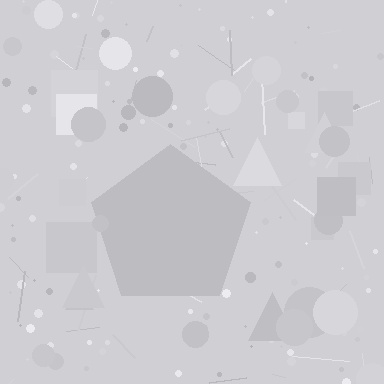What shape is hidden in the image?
A pentagon is hidden in the image.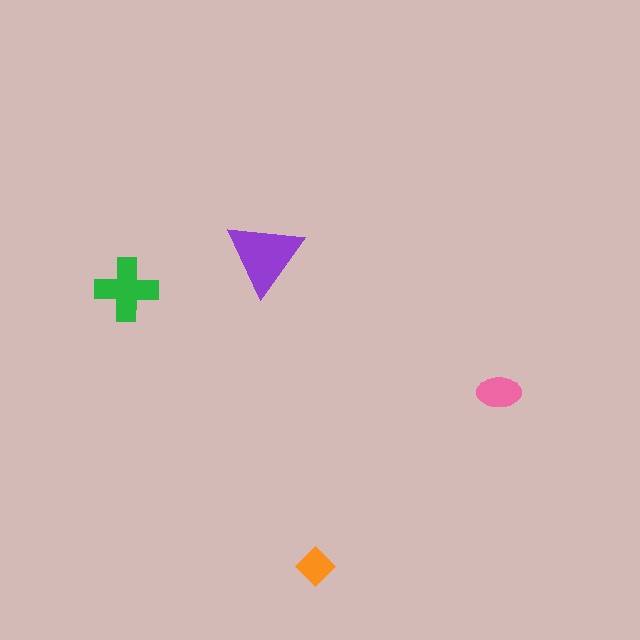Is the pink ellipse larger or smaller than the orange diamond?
Larger.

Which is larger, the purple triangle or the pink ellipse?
The purple triangle.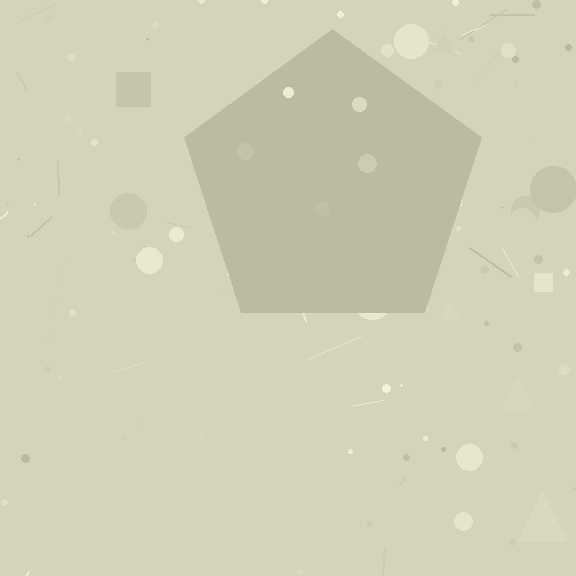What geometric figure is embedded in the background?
A pentagon is embedded in the background.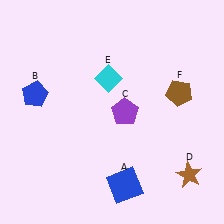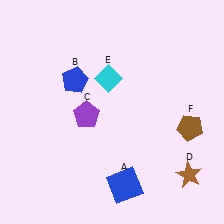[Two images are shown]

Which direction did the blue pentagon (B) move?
The blue pentagon (B) moved right.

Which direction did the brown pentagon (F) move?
The brown pentagon (F) moved down.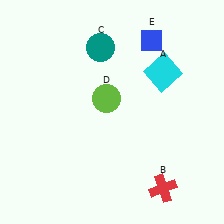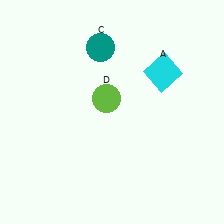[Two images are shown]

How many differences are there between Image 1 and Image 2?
There are 2 differences between the two images.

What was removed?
The blue diamond (E), the red cross (B) were removed in Image 2.